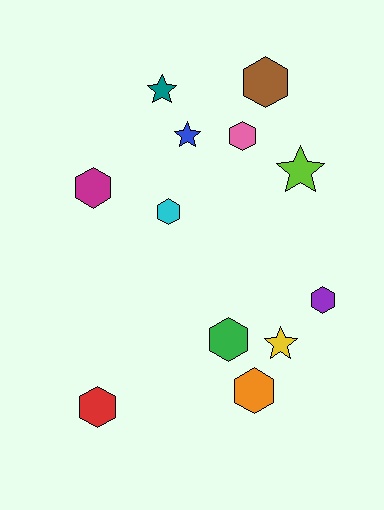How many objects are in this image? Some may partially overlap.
There are 12 objects.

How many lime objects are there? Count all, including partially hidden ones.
There is 1 lime object.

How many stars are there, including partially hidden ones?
There are 4 stars.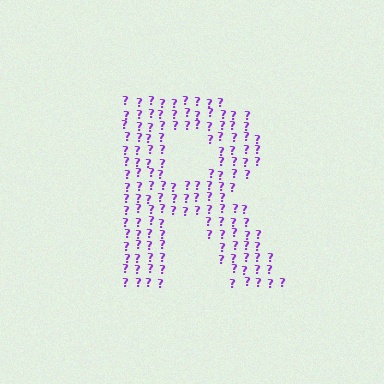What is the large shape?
The large shape is the letter R.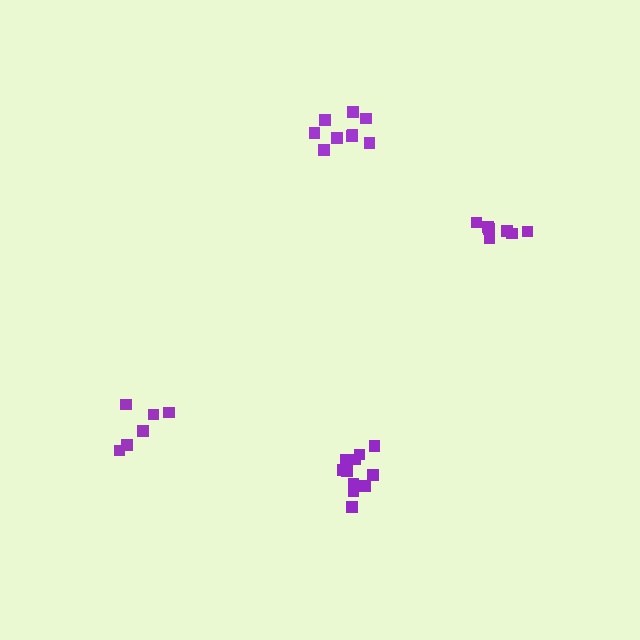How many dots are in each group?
Group 1: 11 dots, Group 2: 7 dots, Group 3: 6 dots, Group 4: 9 dots (33 total).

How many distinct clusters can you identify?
There are 4 distinct clusters.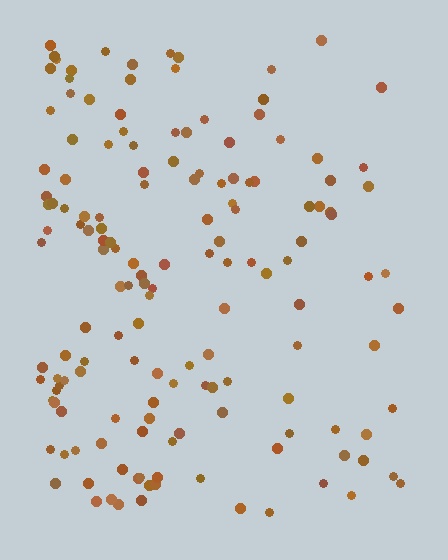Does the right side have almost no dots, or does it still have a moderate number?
Still a moderate number, just noticeably fewer than the left.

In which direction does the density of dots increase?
From right to left, with the left side densest.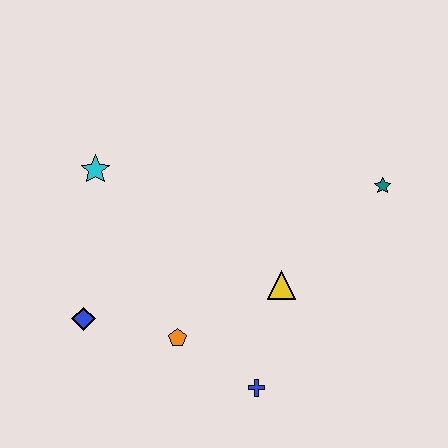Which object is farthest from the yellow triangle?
The cyan star is farthest from the yellow triangle.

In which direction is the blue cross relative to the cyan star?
The blue cross is below the cyan star.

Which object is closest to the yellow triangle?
The blue cross is closest to the yellow triangle.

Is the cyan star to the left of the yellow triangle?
Yes